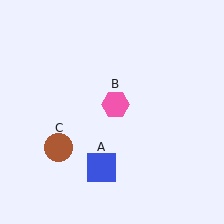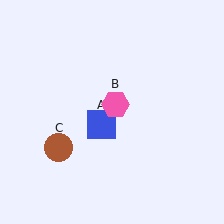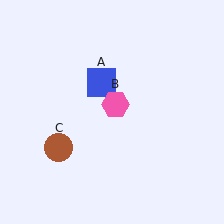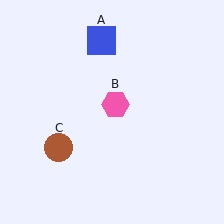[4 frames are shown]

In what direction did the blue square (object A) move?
The blue square (object A) moved up.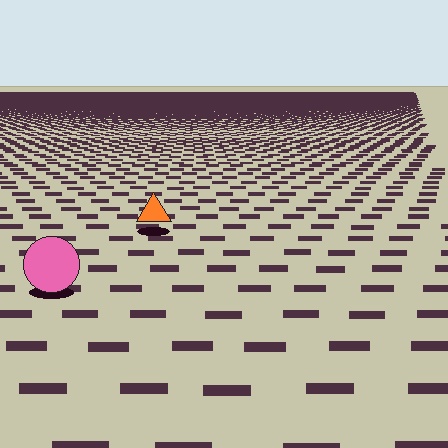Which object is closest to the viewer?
The pink circle is closest. The texture marks near it are larger and more spread out.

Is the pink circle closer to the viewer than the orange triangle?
Yes. The pink circle is closer — you can tell from the texture gradient: the ground texture is coarser near it.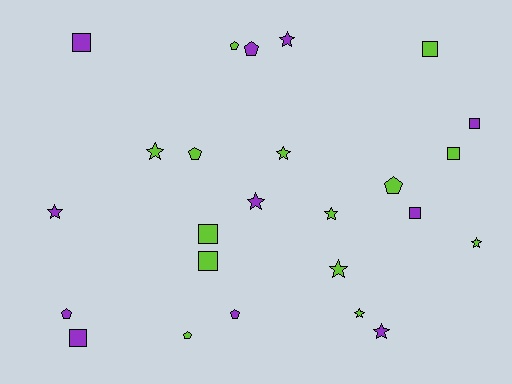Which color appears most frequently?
Lime, with 14 objects.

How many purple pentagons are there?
There are 3 purple pentagons.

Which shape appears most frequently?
Star, with 10 objects.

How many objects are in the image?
There are 25 objects.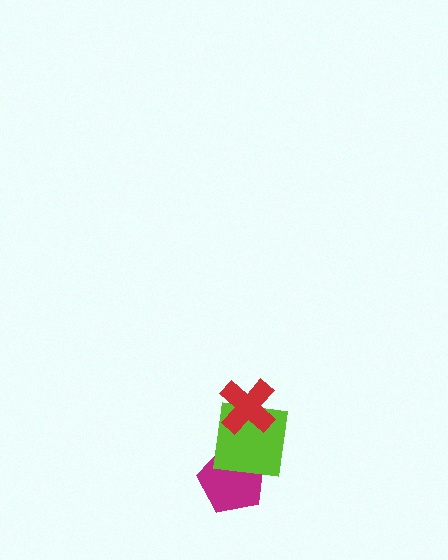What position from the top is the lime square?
The lime square is 2nd from the top.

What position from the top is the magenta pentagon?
The magenta pentagon is 3rd from the top.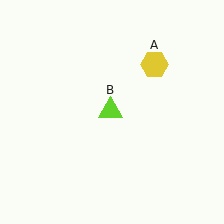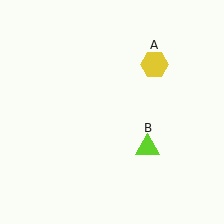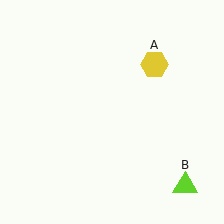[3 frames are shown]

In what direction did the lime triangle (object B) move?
The lime triangle (object B) moved down and to the right.